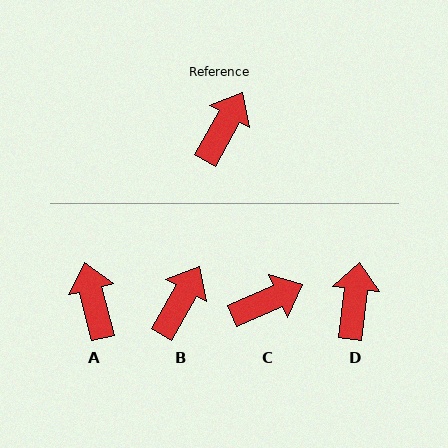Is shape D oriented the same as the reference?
No, it is off by about 22 degrees.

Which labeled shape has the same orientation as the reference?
B.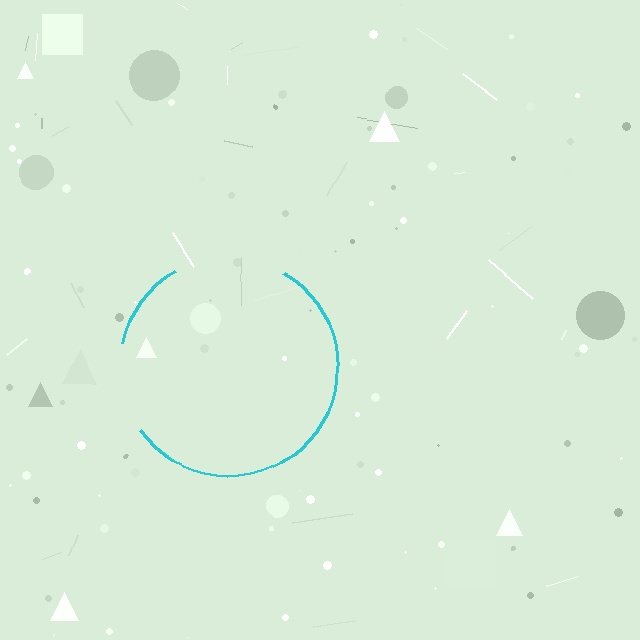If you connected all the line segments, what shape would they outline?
They would outline a circle.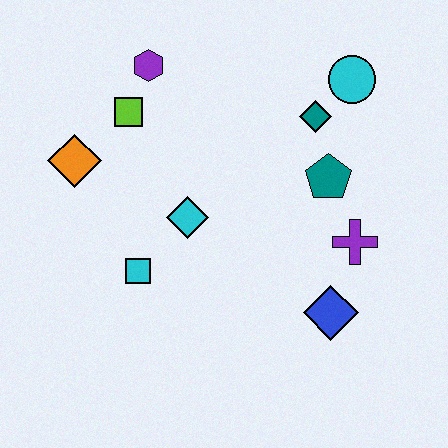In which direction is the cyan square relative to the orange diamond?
The cyan square is below the orange diamond.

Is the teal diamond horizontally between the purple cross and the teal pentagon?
No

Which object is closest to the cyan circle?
The teal diamond is closest to the cyan circle.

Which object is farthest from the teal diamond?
The orange diamond is farthest from the teal diamond.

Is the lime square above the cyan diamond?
Yes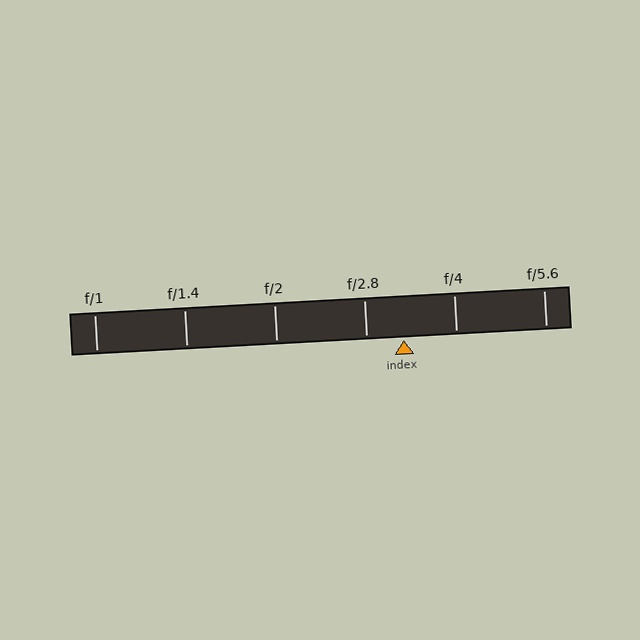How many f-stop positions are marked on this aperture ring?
There are 6 f-stop positions marked.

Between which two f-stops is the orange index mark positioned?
The index mark is between f/2.8 and f/4.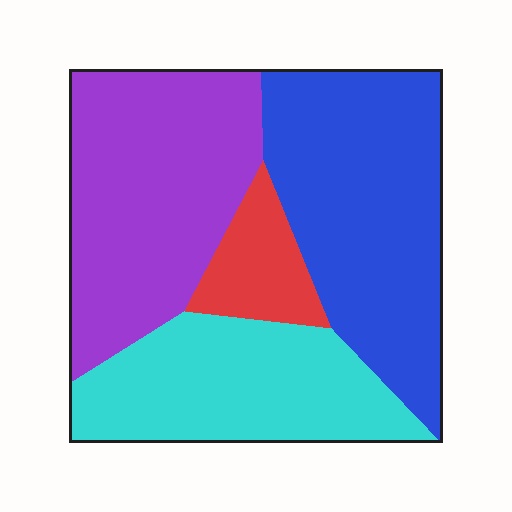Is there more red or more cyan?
Cyan.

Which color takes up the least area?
Red, at roughly 10%.